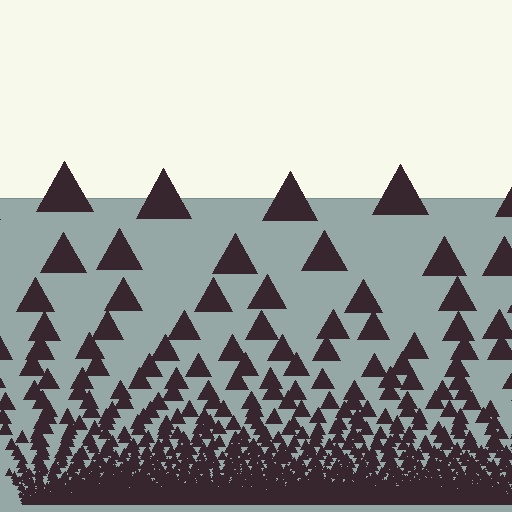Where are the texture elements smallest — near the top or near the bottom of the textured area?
Near the bottom.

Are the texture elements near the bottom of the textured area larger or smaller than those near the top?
Smaller. The gradient is inverted — elements near the bottom are smaller and denser.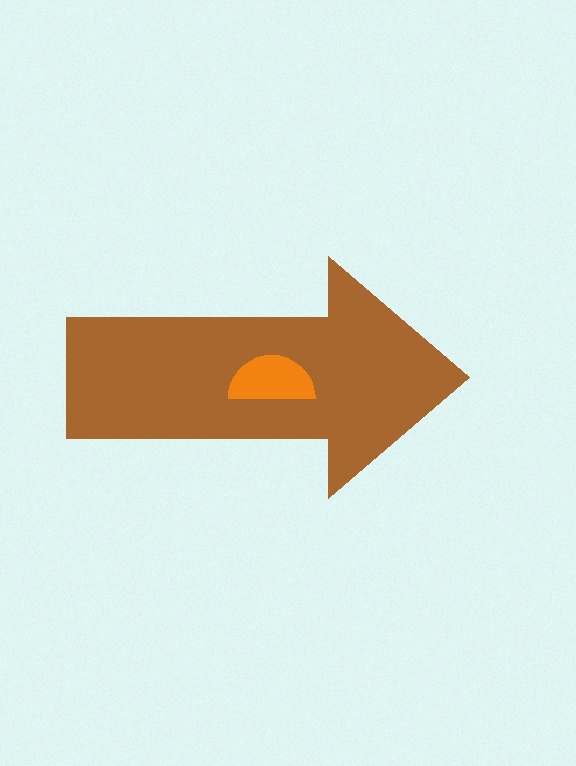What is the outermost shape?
The brown arrow.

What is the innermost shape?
The orange semicircle.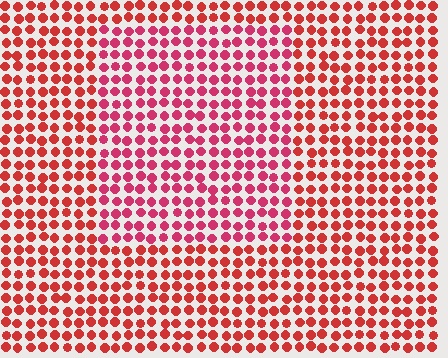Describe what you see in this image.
The image is filled with small red elements in a uniform arrangement. A rectangle-shaped region is visible where the elements are tinted to a slightly different hue, forming a subtle color boundary.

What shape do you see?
I see a rectangle.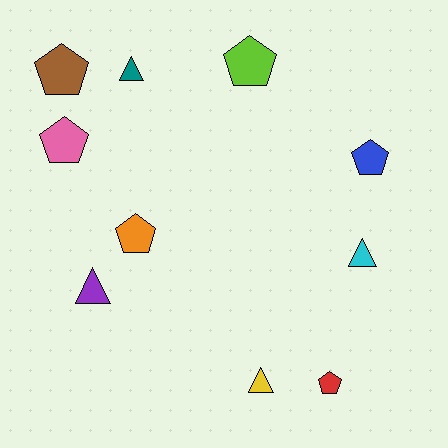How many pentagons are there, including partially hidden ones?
There are 6 pentagons.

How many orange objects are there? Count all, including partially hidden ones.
There is 1 orange object.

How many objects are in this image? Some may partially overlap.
There are 10 objects.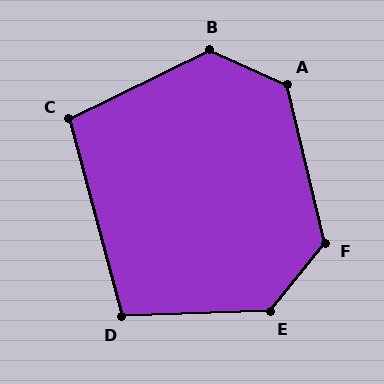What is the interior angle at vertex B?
Approximately 130 degrees (obtuse).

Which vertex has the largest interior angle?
E, at approximately 131 degrees.